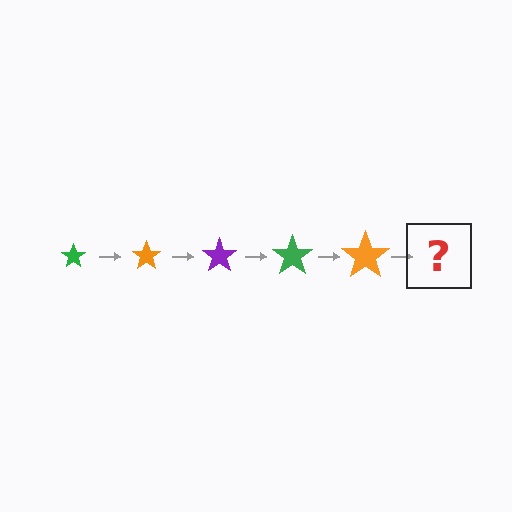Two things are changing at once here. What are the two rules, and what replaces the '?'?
The two rules are that the star grows larger each step and the color cycles through green, orange, and purple. The '?' should be a purple star, larger than the previous one.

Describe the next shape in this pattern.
It should be a purple star, larger than the previous one.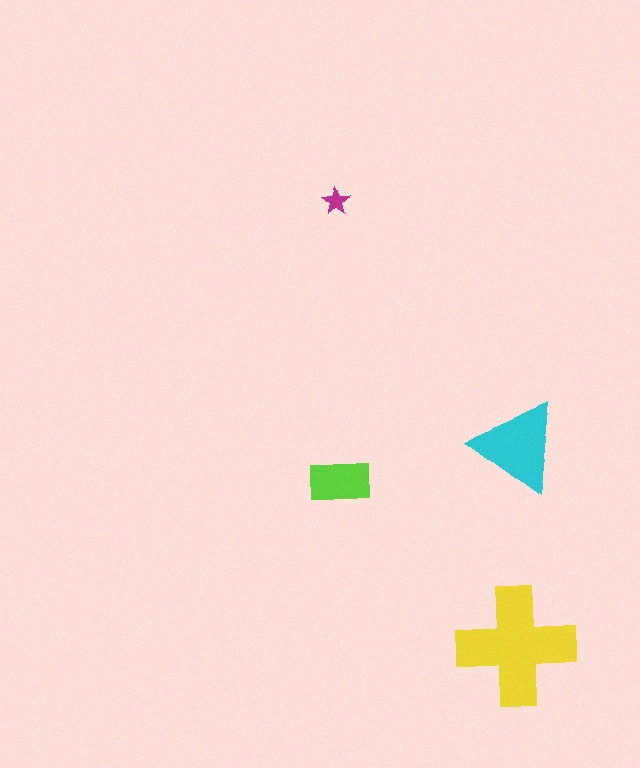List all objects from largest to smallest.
The yellow cross, the cyan triangle, the lime rectangle, the magenta star.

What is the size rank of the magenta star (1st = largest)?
4th.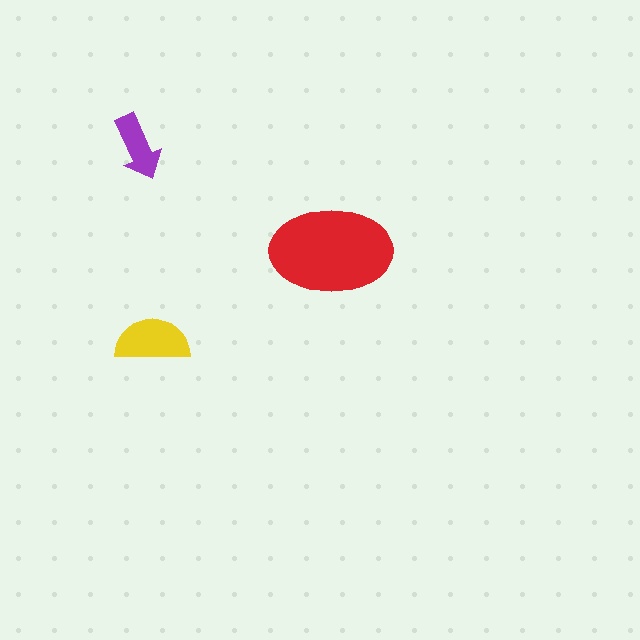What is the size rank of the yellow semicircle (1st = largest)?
2nd.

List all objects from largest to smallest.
The red ellipse, the yellow semicircle, the purple arrow.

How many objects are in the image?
There are 3 objects in the image.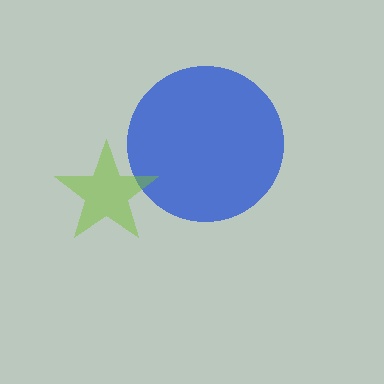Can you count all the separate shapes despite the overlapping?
Yes, there are 2 separate shapes.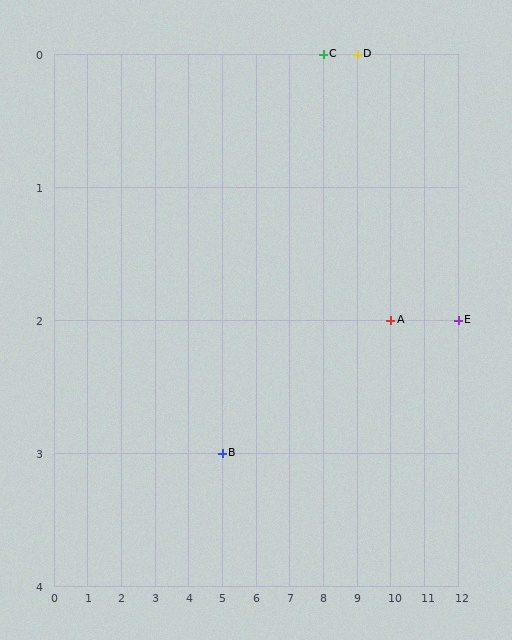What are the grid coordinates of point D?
Point D is at grid coordinates (9, 0).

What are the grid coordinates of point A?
Point A is at grid coordinates (10, 2).